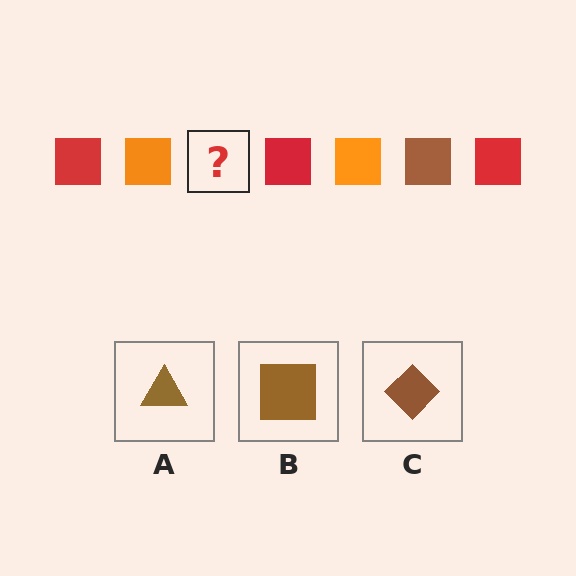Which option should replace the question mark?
Option B.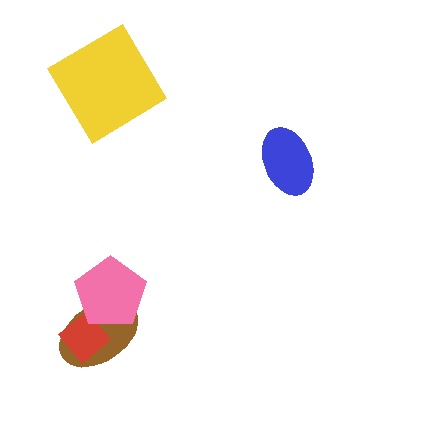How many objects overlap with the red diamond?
2 objects overlap with the red diamond.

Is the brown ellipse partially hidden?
Yes, it is partially covered by another shape.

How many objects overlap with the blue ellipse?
0 objects overlap with the blue ellipse.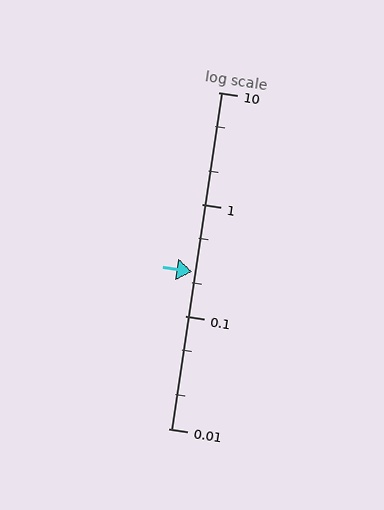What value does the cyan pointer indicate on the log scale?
The pointer indicates approximately 0.25.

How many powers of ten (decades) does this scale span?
The scale spans 3 decades, from 0.01 to 10.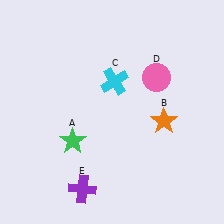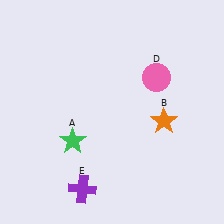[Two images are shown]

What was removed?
The cyan cross (C) was removed in Image 2.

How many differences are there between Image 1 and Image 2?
There is 1 difference between the two images.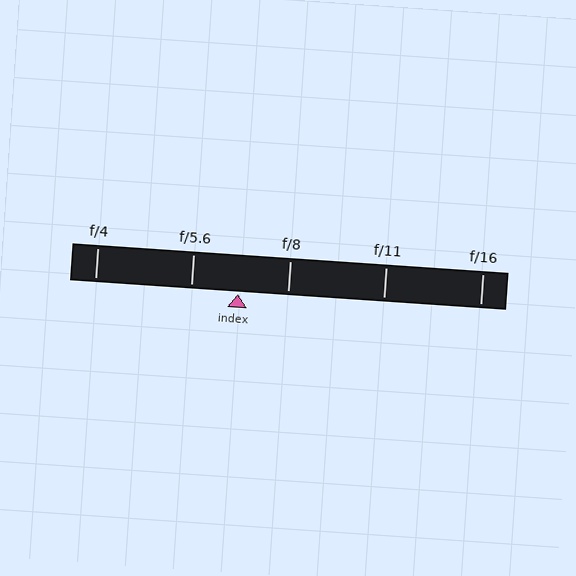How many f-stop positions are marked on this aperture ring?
There are 5 f-stop positions marked.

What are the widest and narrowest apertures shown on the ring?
The widest aperture shown is f/4 and the narrowest is f/16.